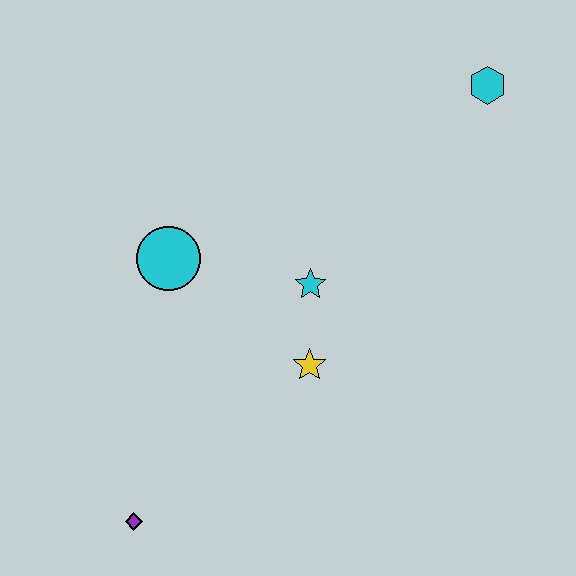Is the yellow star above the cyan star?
No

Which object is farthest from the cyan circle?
The cyan hexagon is farthest from the cyan circle.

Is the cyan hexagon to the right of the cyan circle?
Yes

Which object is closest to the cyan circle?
The cyan star is closest to the cyan circle.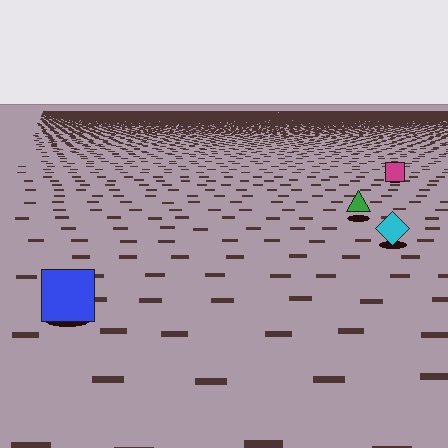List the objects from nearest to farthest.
From nearest to farthest: the blue square, the cyan diamond, the green triangle, the magenta square.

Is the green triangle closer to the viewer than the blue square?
No. The blue square is closer — you can tell from the texture gradient: the ground texture is coarser near it.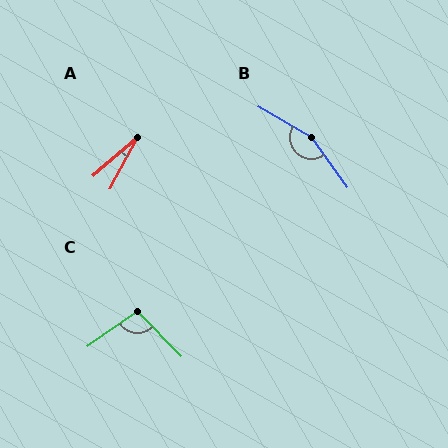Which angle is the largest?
B, at approximately 156 degrees.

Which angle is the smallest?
A, at approximately 21 degrees.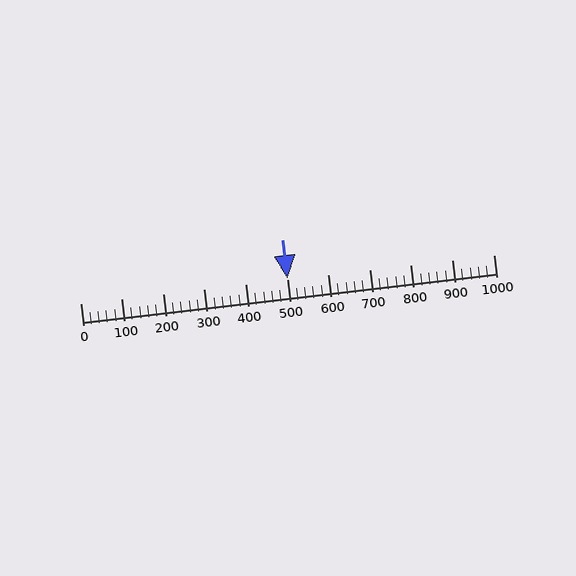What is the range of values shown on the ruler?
The ruler shows values from 0 to 1000.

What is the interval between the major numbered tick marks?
The major tick marks are spaced 100 units apart.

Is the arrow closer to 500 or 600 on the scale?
The arrow is closer to 500.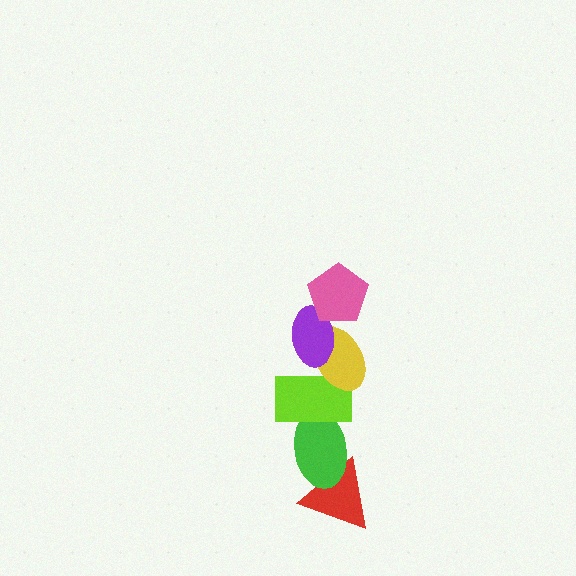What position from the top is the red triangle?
The red triangle is 6th from the top.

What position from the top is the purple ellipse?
The purple ellipse is 2nd from the top.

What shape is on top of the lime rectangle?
The yellow ellipse is on top of the lime rectangle.